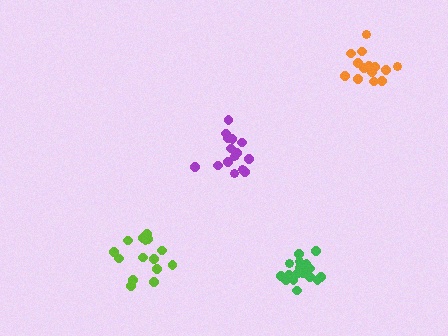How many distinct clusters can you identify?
There are 4 distinct clusters.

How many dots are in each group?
Group 1: 18 dots, Group 2: 16 dots, Group 3: 15 dots, Group 4: 14 dots (63 total).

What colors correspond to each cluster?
The clusters are colored: green, purple, lime, orange.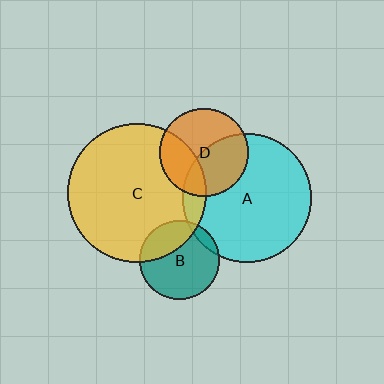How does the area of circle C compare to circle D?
Approximately 2.4 times.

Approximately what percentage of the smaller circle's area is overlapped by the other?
Approximately 30%.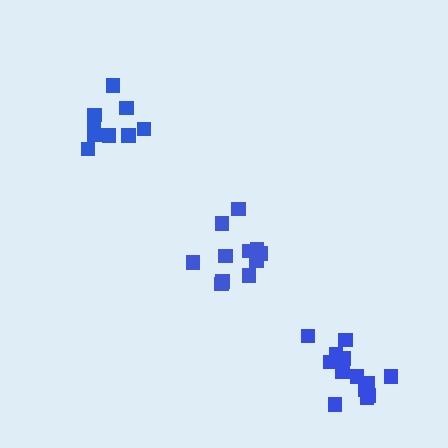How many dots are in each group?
Group 1: 13 dots, Group 2: 9 dots, Group 3: 11 dots (33 total).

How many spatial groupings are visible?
There are 3 spatial groupings.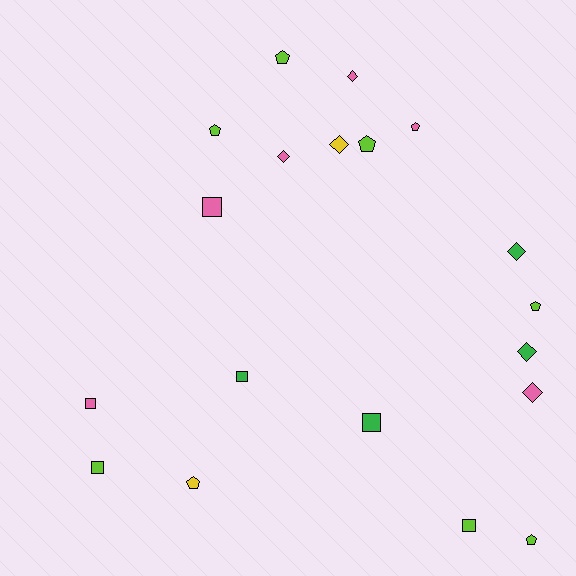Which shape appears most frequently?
Pentagon, with 7 objects.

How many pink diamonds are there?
There are 3 pink diamonds.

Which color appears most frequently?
Lime, with 7 objects.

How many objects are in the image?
There are 19 objects.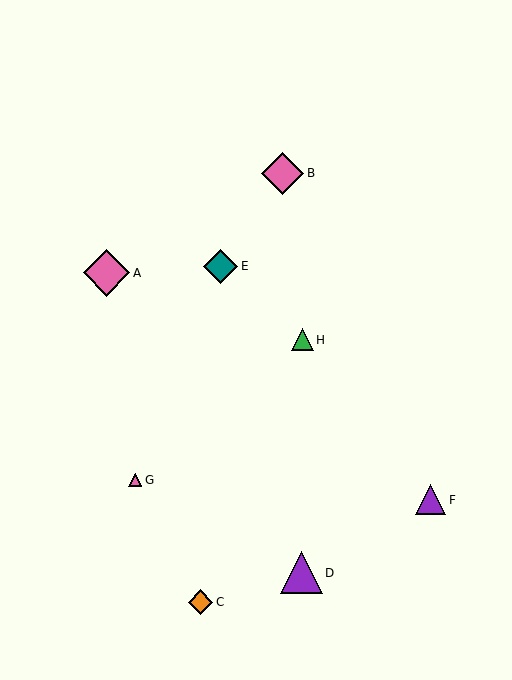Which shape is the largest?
The pink diamond (labeled A) is the largest.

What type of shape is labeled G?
Shape G is a pink triangle.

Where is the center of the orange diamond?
The center of the orange diamond is at (201, 602).